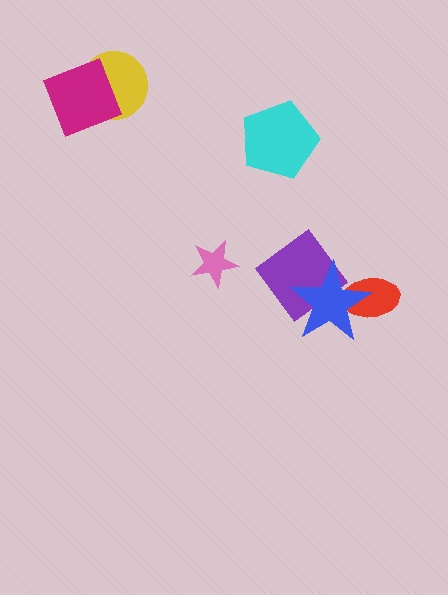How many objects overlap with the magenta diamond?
1 object overlaps with the magenta diamond.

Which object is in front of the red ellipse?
The blue star is in front of the red ellipse.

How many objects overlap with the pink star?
0 objects overlap with the pink star.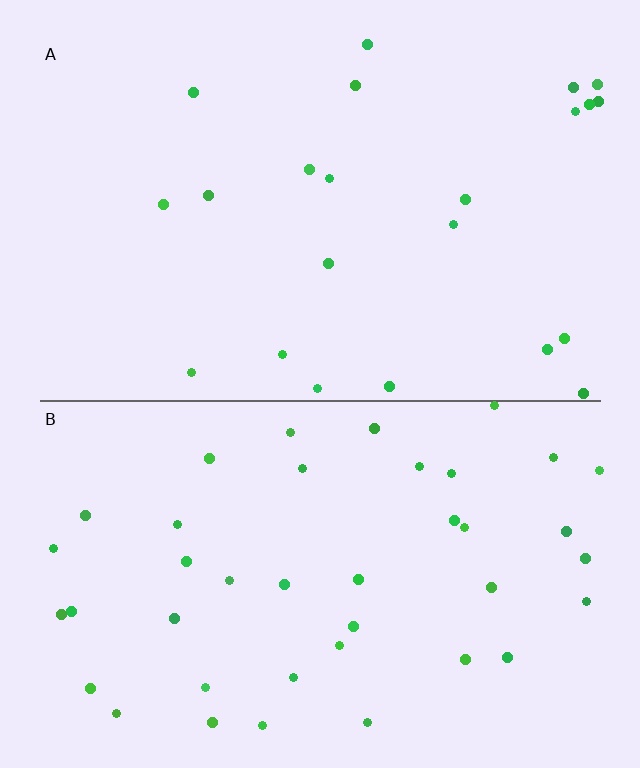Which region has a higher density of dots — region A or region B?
B (the bottom).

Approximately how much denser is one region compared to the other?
Approximately 1.8× — region B over region A.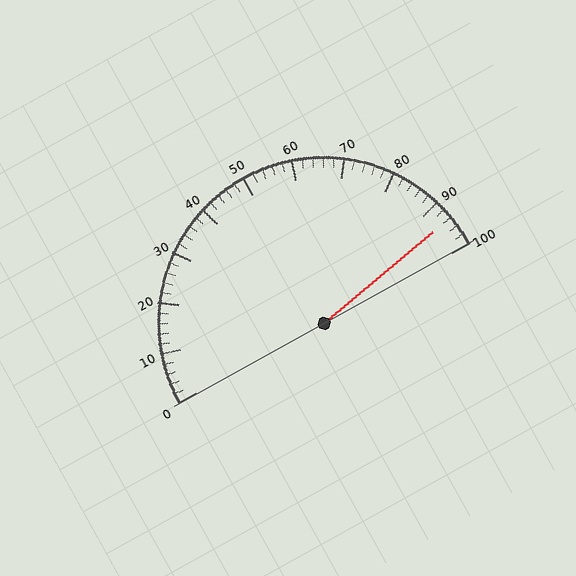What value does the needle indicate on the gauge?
The needle indicates approximately 94.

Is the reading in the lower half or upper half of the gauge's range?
The reading is in the upper half of the range (0 to 100).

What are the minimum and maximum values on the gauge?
The gauge ranges from 0 to 100.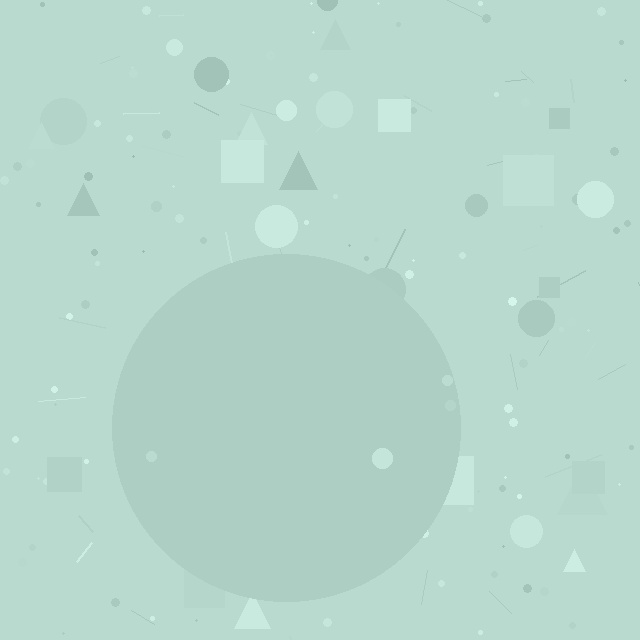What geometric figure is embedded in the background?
A circle is embedded in the background.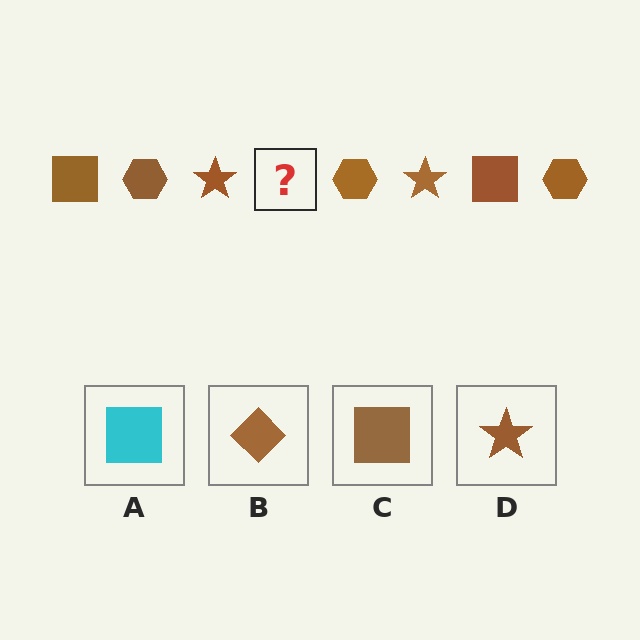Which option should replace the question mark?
Option C.